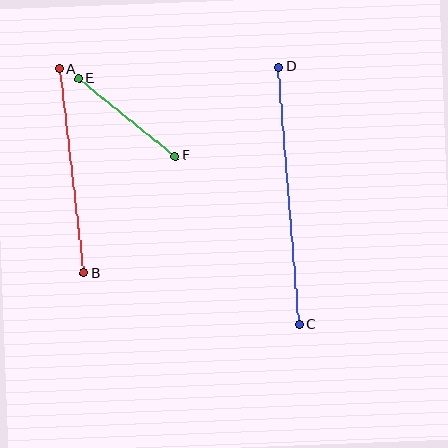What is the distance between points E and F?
The distance is approximately 124 pixels.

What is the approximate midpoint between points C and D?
The midpoint is at approximately (289, 196) pixels.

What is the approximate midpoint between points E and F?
The midpoint is at approximately (127, 117) pixels.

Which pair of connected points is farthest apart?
Points C and D are farthest apart.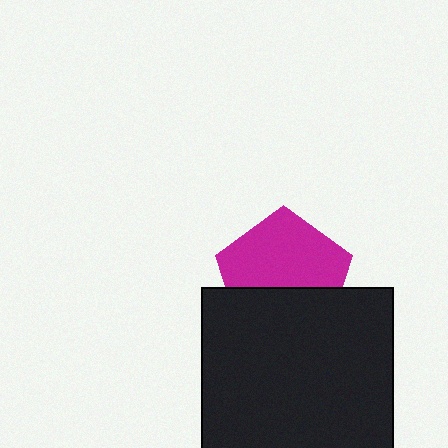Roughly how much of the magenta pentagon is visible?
About half of it is visible (roughly 60%).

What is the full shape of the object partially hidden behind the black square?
The partially hidden object is a magenta pentagon.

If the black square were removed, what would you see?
You would see the complete magenta pentagon.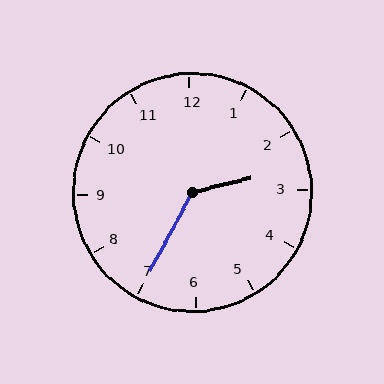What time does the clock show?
2:35.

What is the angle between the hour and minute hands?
Approximately 132 degrees.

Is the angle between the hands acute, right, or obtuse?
It is obtuse.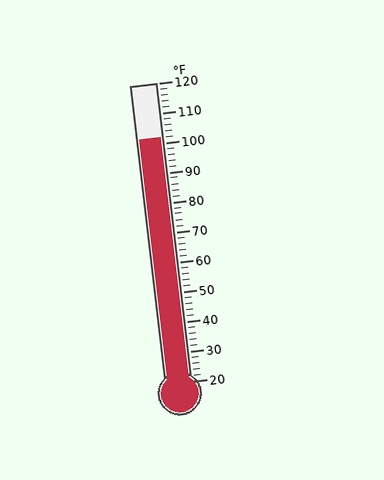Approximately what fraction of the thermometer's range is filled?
The thermometer is filled to approximately 80% of its range.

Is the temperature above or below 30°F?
The temperature is above 30°F.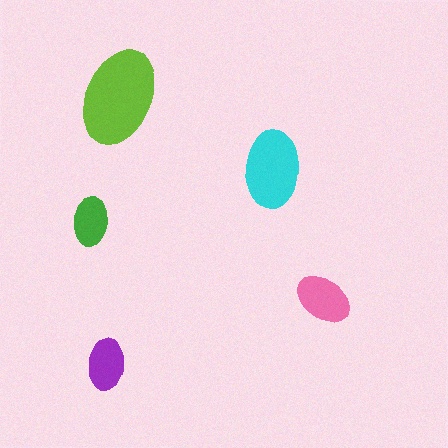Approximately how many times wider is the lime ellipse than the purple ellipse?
About 2 times wider.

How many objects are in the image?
There are 5 objects in the image.